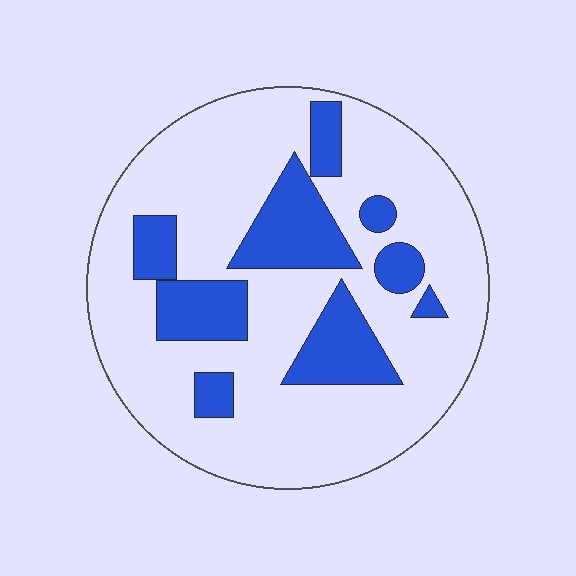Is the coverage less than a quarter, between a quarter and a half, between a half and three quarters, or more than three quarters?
Less than a quarter.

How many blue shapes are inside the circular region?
9.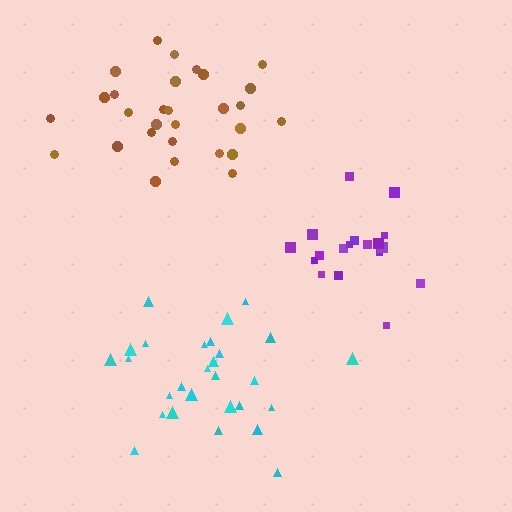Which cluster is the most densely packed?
Cyan.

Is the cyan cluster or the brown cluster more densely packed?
Cyan.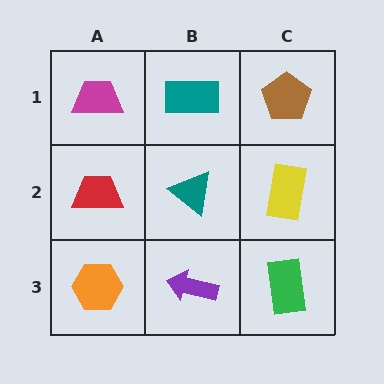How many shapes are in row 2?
3 shapes.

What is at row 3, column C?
A green rectangle.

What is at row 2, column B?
A teal triangle.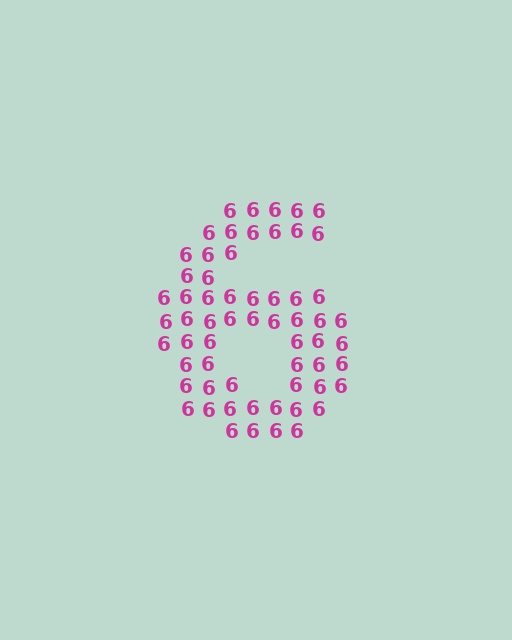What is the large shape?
The large shape is the digit 6.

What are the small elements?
The small elements are digit 6's.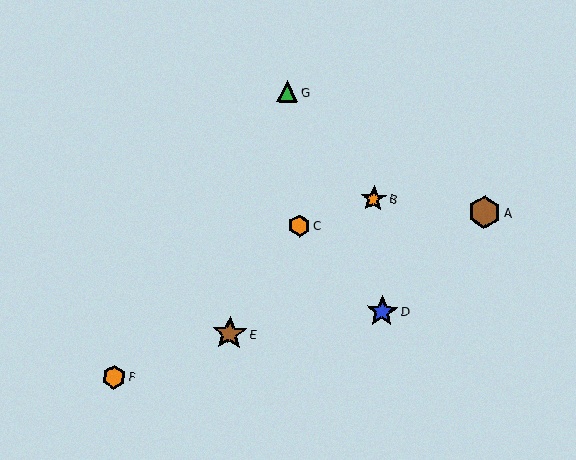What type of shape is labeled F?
Shape F is an orange hexagon.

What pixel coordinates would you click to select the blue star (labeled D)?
Click at (382, 312) to select the blue star D.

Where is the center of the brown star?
The center of the brown star is at (230, 333).